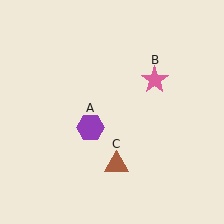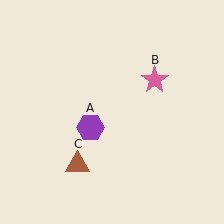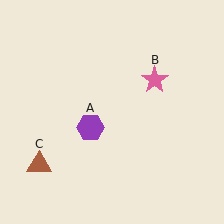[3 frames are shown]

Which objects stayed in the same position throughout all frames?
Purple hexagon (object A) and pink star (object B) remained stationary.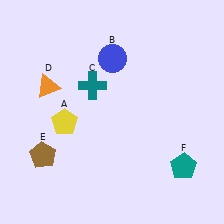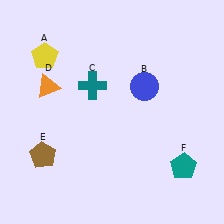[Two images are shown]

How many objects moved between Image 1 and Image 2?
2 objects moved between the two images.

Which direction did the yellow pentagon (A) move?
The yellow pentagon (A) moved up.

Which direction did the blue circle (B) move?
The blue circle (B) moved right.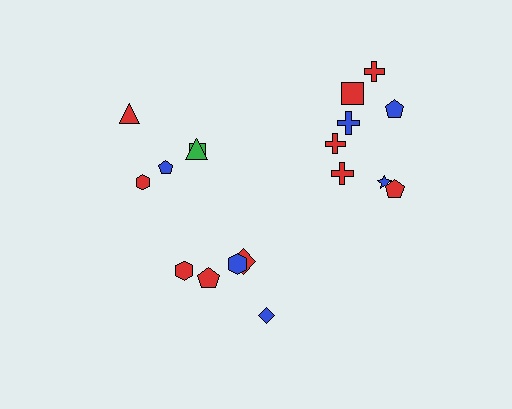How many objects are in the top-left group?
There are 5 objects.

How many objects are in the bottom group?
There are 5 objects.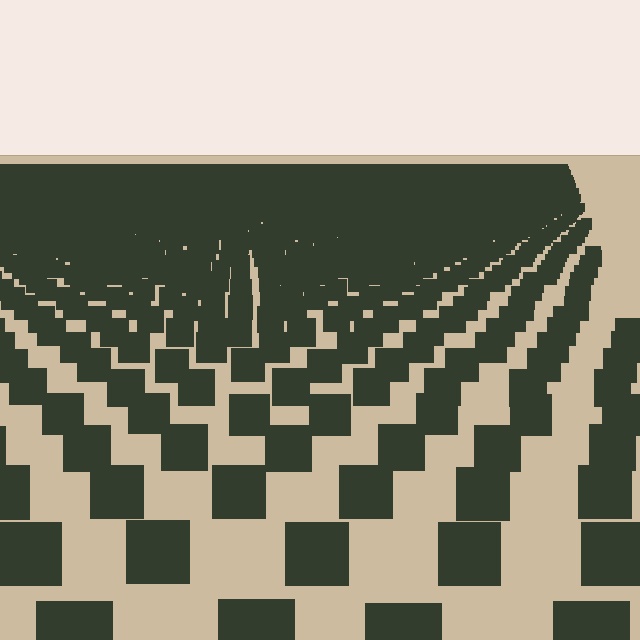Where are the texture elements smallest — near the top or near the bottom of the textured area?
Near the top.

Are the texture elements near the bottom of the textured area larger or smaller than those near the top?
Larger. Near the bottom, elements are closer to the viewer and appear at a bigger on-screen size.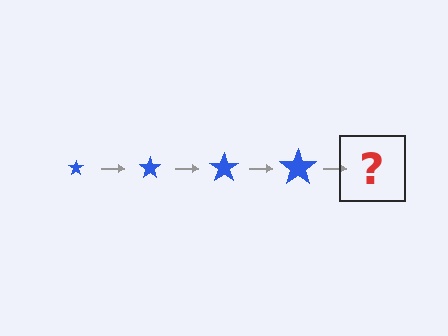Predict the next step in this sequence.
The next step is a blue star, larger than the previous one.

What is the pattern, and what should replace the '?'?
The pattern is that the star gets progressively larger each step. The '?' should be a blue star, larger than the previous one.